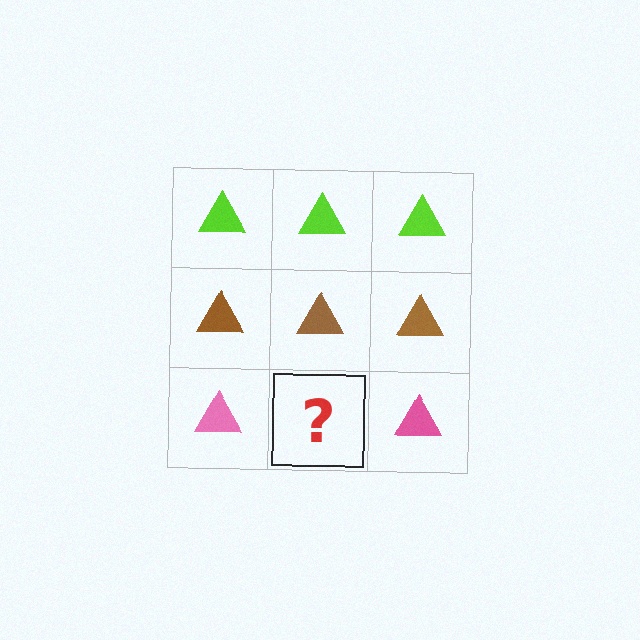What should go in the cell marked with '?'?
The missing cell should contain a pink triangle.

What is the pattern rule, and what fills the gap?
The rule is that each row has a consistent color. The gap should be filled with a pink triangle.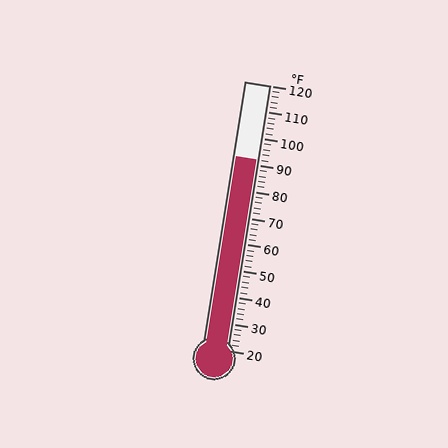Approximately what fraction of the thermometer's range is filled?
The thermometer is filled to approximately 70% of its range.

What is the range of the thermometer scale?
The thermometer scale ranges from 20°F to 120°F.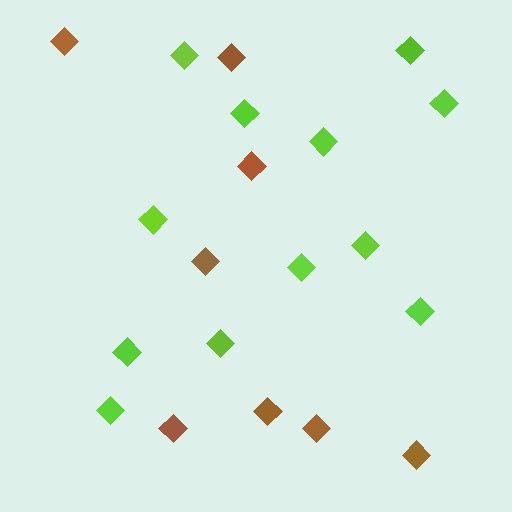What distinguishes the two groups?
There are 2 groups: one group of brown diamonds (8) and one group of lime diamonds (12).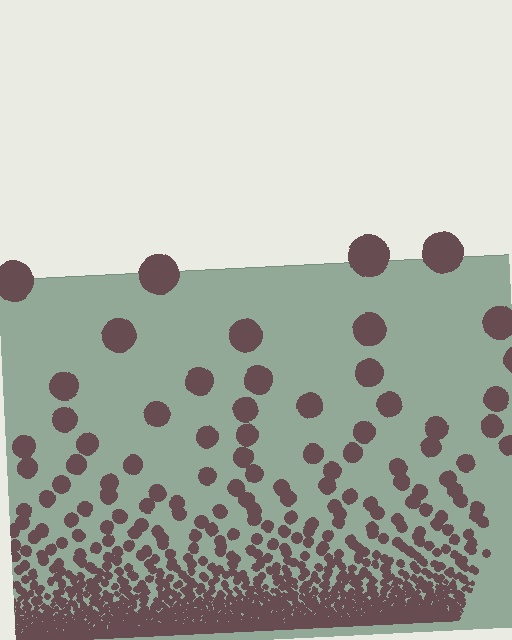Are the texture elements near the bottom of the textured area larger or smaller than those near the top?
Smaller. The gradient is inverted — elements near the bottom are smaller and denser.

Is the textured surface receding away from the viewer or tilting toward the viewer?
The surface appears to tilt toward the viewer. Texture elements get larger and sparser toward the top.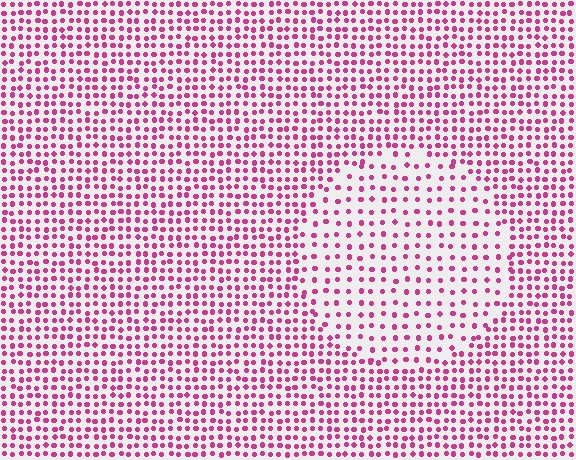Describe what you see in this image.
The image contains small magenta elements arranged at two different densities. A circle-shaped region is visible where the elements are less densely packed than the surrounding area.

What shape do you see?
I see a circle.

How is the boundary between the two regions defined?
The boundary is defined by a change in element density (approximately 1.9x ratio). All elements are the same color, size, and shape.